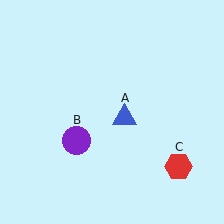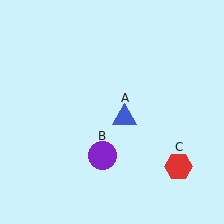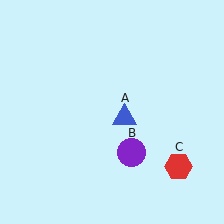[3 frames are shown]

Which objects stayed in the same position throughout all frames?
Blue triangle (object A) and red hexagon (object C) remained stationary.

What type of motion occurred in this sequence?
The purple circle (object B) rotated counterclockwise around the center of the scene.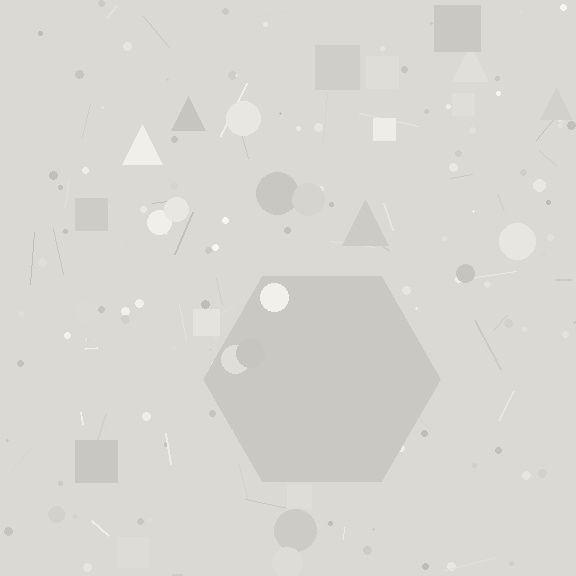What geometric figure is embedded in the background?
A hexagon is embedded in the background.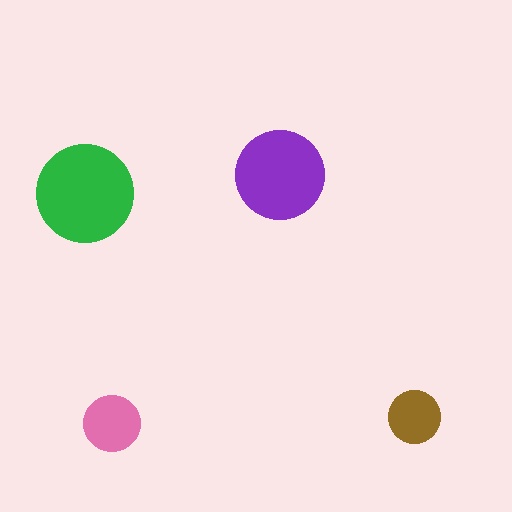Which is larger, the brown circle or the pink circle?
The pink one.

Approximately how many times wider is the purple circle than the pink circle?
About 1.5 times wider.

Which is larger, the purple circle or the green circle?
The green one.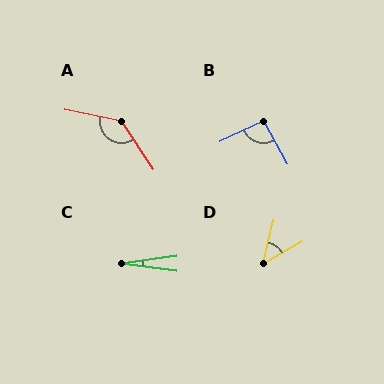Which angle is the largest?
A, at approximately 136 degrees.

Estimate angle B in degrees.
Approximately 94 degrees.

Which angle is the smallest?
C, at approximately 15 degrees.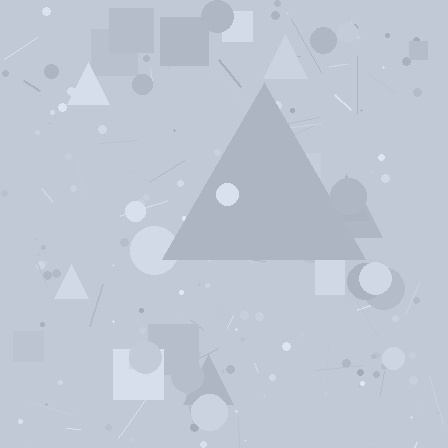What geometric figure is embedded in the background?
A triangle is embedded in the background.